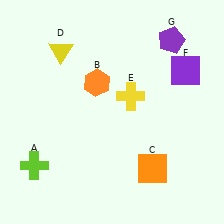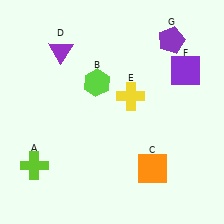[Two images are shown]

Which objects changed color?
B changed from orange to lime. D changed from yellow to purple.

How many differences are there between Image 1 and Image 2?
There are 2 differences between the two images.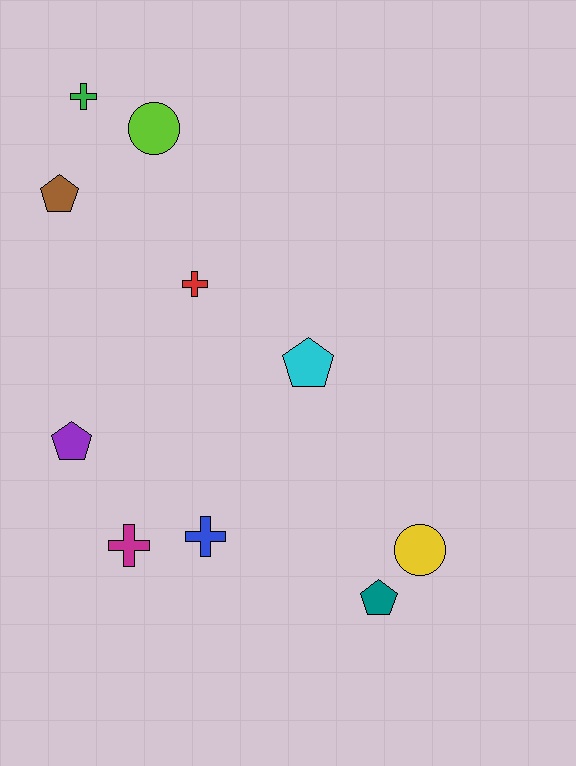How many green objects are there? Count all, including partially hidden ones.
There is 1 green object.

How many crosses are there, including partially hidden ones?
There are 4 crosses.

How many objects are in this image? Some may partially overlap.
There are 10 objects.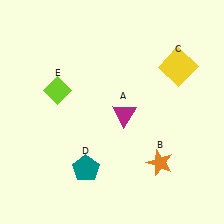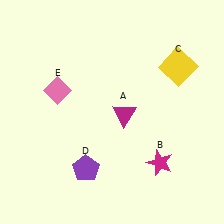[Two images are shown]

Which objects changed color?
B changed from orange to magenta. D changed from teal to purple. E changed from lime to pink.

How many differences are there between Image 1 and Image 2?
There are 3 differences between the two images.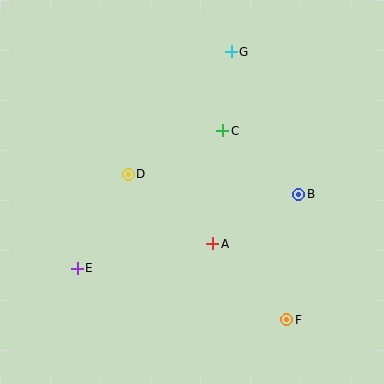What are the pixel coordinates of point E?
Point E is at (77, 268).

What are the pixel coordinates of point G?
Point G is at (231, 52).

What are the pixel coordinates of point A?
Point A is at (213, 244).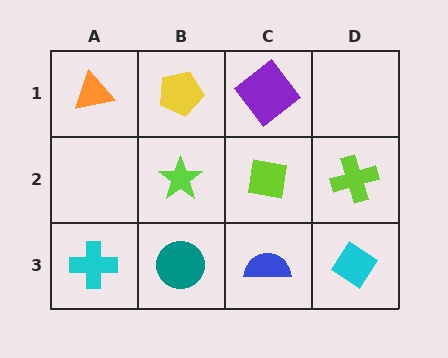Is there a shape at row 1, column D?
No, that cell is empty.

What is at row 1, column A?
An orange triangle.